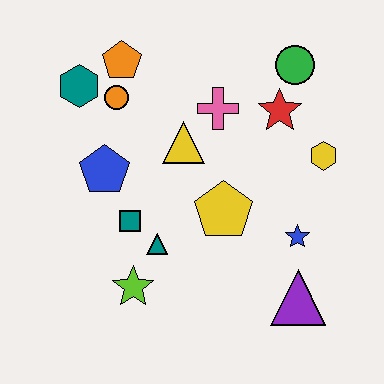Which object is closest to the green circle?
The red star is closest to the green circle.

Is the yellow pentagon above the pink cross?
No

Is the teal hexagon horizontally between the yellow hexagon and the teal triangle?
No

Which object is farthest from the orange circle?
The purple triangle is farthest from the orange circle.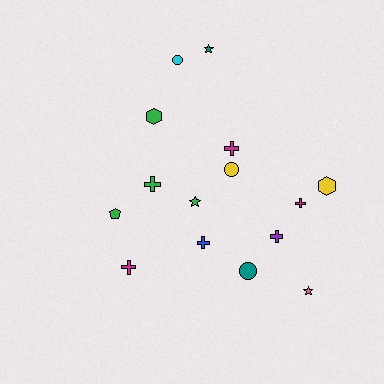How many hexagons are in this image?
There are 2 hexagons.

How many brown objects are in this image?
There are no brown objects.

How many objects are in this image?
There are 15 objects.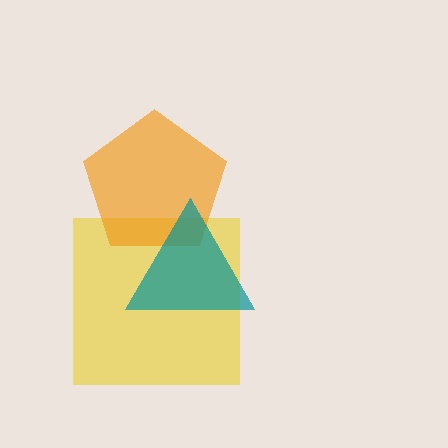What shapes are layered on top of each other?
The layered shapes are: a yellow square, an orange pentagon, a teal triangle.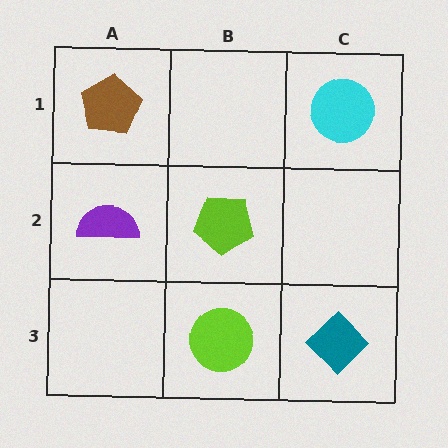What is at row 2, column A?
A purple semicircle.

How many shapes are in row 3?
2 shapes.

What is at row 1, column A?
A brown pentagon.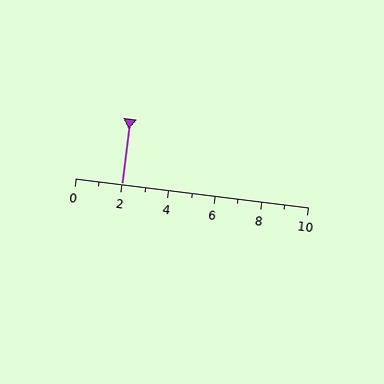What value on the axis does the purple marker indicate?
The marker indicates approximately 2.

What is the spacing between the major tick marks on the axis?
The major ticks are spaced 2 apart.